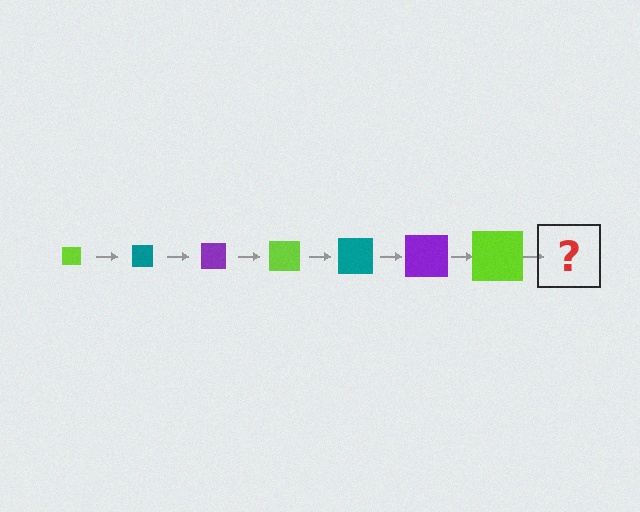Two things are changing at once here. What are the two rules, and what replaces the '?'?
The two rules are that the square grows larger each step and the color cycles through lime, teal, and purple. The '?' should be a teal square, larger than the previous one.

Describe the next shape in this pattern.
It should be a teal square, larger than the previous one.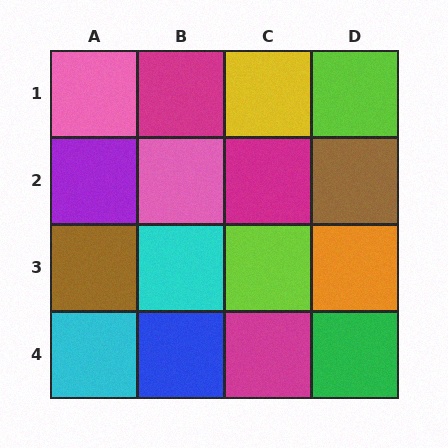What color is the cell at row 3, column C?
Lime.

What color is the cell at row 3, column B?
Cyan.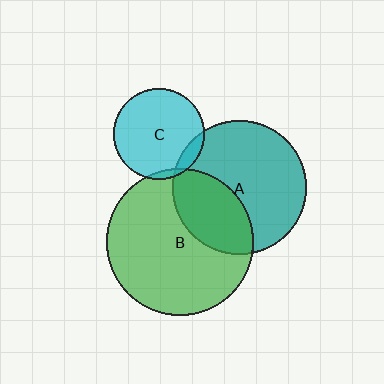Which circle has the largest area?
Circle B (green).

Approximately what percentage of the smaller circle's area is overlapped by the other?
Approximately 5%.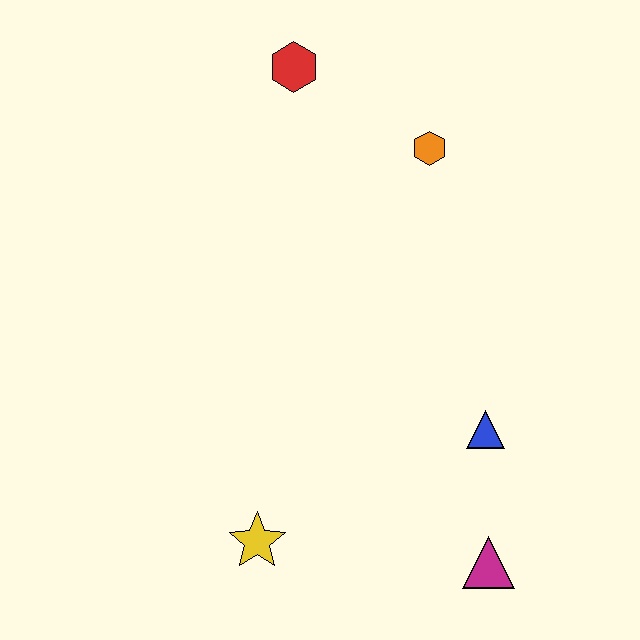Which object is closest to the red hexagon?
The orange hexagon is closest to the red hexagon.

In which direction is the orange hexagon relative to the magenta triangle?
The orange hexagon is above the magenta triangle.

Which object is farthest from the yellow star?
The red hexagon is farthest from the yellow star.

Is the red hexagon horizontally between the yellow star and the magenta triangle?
Yes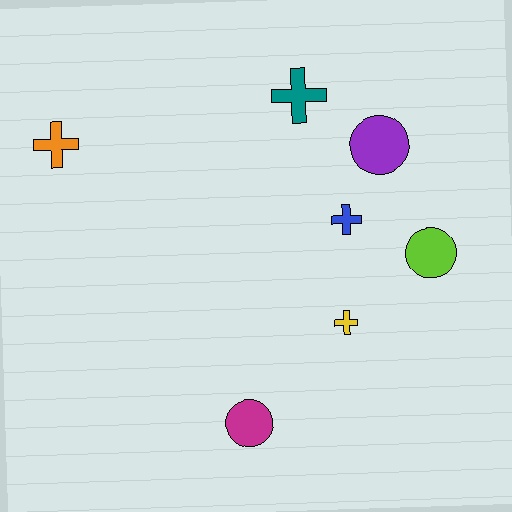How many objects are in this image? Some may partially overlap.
There are 7 objects.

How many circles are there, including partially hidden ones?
There are 3 circles.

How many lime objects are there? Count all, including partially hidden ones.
There is 1 lime object.